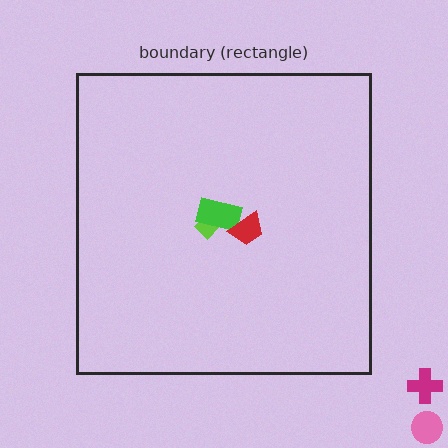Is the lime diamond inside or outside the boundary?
Inside.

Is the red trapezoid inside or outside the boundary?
Inside.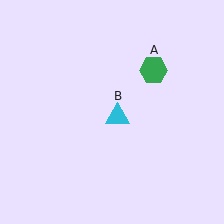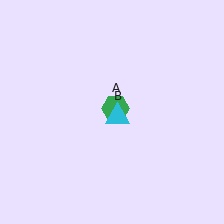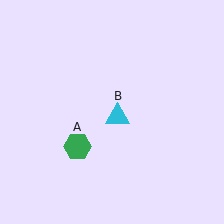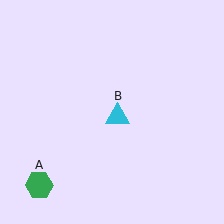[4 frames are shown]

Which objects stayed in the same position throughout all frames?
Cyan triangle (object B) remained stationary.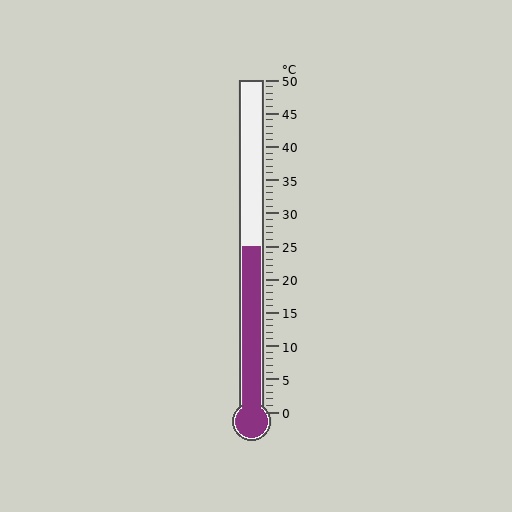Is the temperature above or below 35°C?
The temperature is below 35°C.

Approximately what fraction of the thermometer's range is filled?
The thermometer is filled to approximately 50% of its range.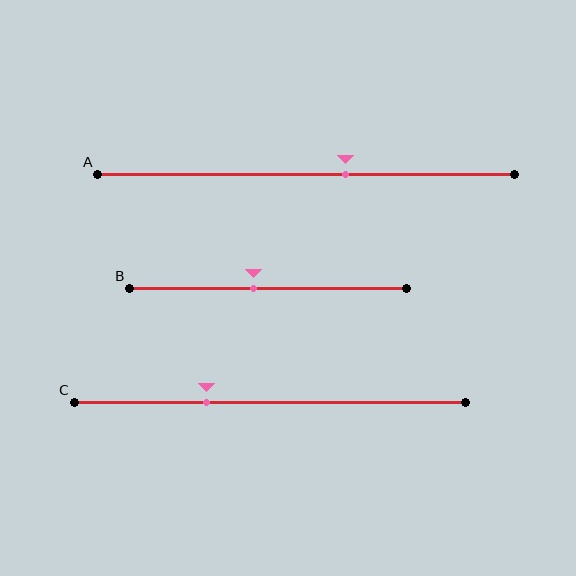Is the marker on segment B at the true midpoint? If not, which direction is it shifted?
No, the marker on segment B is shifted to the left by about 5% of the segment length.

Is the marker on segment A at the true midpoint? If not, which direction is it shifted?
No, the marker on segment A is shifted to the right by about 10% of the segment length.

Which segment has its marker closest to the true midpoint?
Segment B has its marker closest to the true midpoint.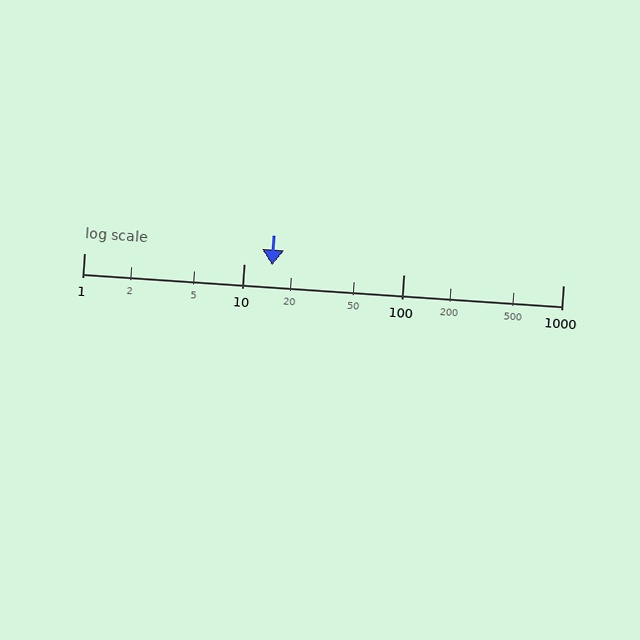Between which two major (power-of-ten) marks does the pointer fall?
The pointer is between 10 and 100.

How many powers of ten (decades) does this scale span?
The scale spans 3 decades, from 1 to 1000.